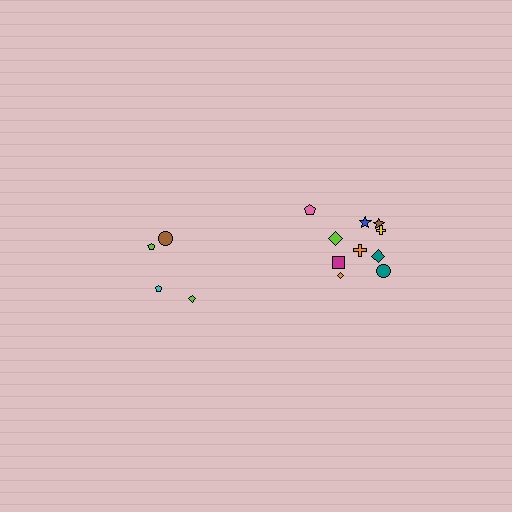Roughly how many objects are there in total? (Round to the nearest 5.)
Roughly 15 objects in total.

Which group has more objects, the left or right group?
The right group.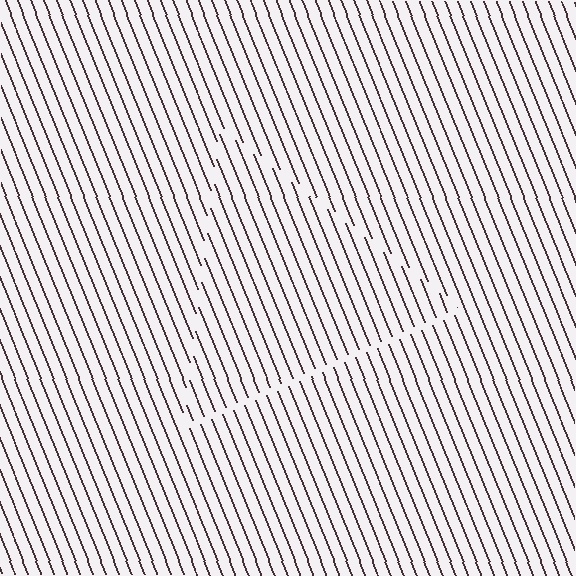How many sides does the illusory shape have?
3 sides — the line-ends trace a triangle.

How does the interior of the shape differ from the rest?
The interior of the shape contains the same grating, shifted by half a period — the contour is defined by the phase discontinuity where line-ends from the inner and outer gratings abut.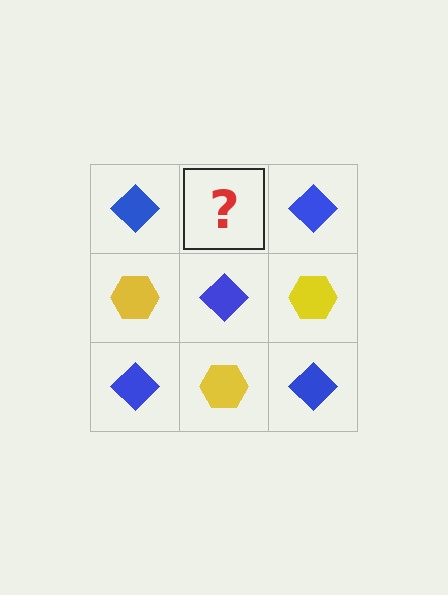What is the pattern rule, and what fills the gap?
The rule is that it alternates blue diamond and yellow hexagon in a checkerboard pattern. The gap should be filled with a yellow hexagon.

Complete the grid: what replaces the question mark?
The question mark should be replaced with a yellow hexagon.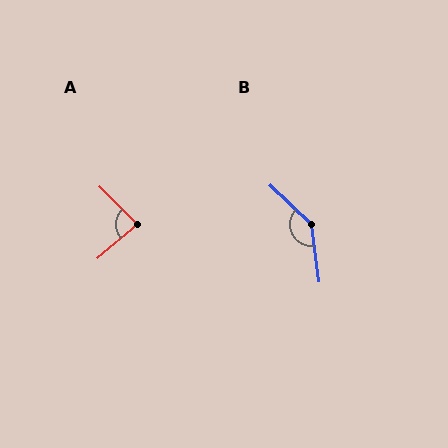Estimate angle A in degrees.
Approximately 85 degrees.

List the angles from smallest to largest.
A (85°), B (141°).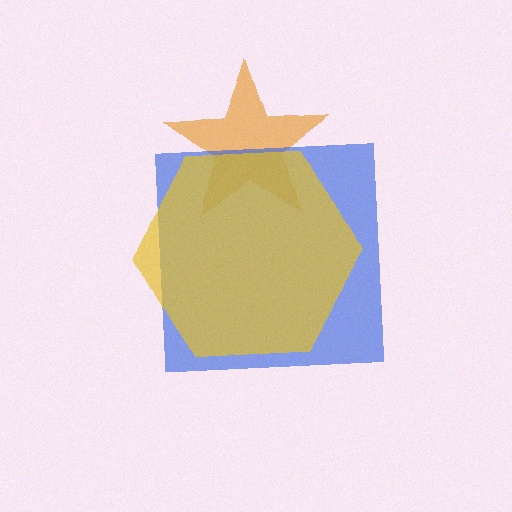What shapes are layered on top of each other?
The layered shapes are: an orange star, a blue square, a yellow hexagon.